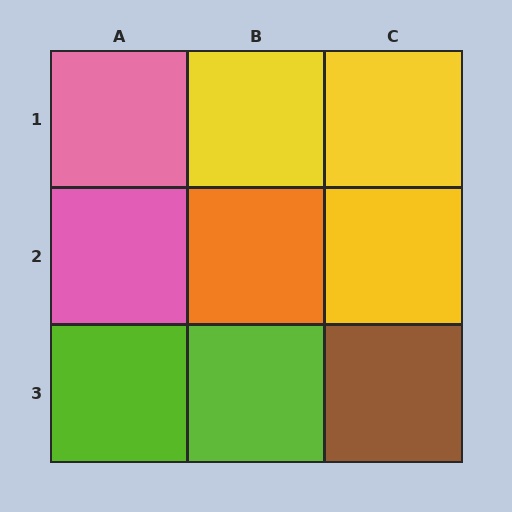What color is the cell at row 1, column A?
Pink.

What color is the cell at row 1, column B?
Yellow.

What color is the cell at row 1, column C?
Yellow.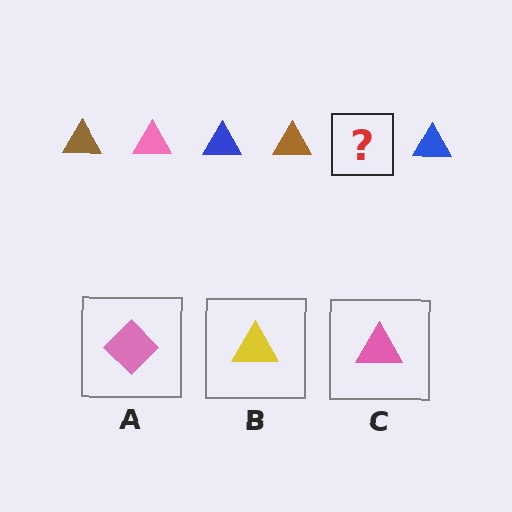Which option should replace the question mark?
Option C.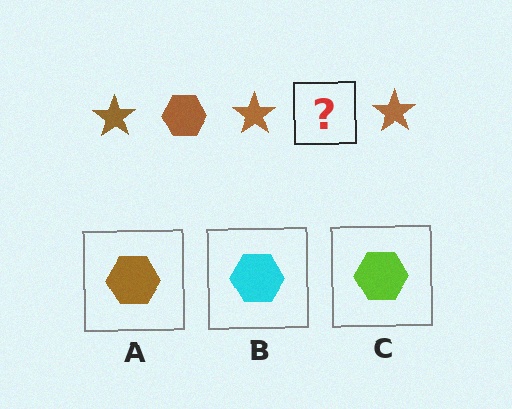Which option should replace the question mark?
Option A.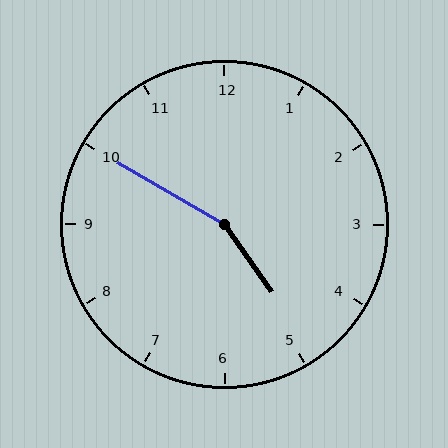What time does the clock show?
4:50.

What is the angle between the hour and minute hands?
Approximately 155 degrees.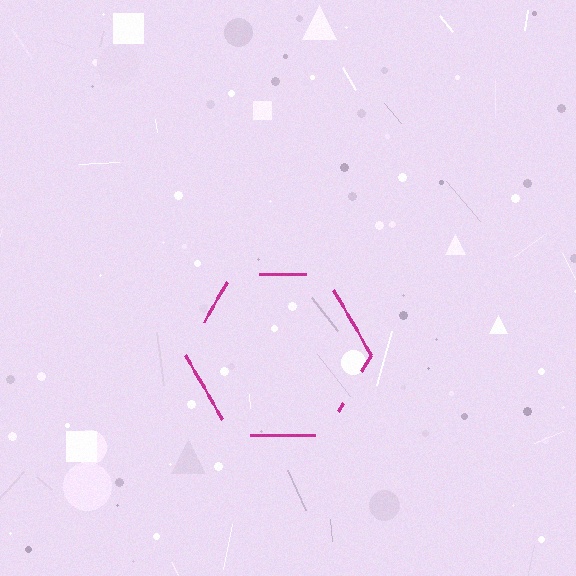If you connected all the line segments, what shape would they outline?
They would outline a hexagon.